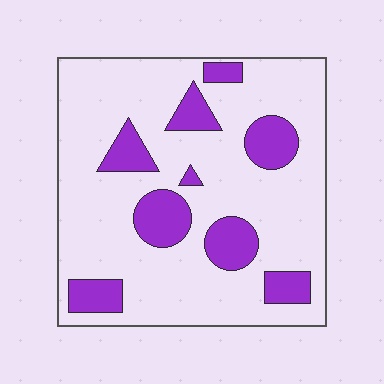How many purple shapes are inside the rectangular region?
9.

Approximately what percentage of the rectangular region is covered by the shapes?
Approximately 20%.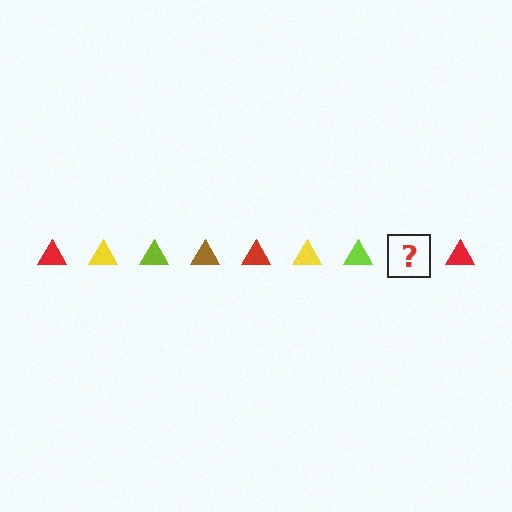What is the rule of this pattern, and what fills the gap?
The rule is that the pattern cycles through red, yellow, lime, brown triangles. The gap should be filled with a brown triangle.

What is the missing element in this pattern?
The missing element is a brown triangle.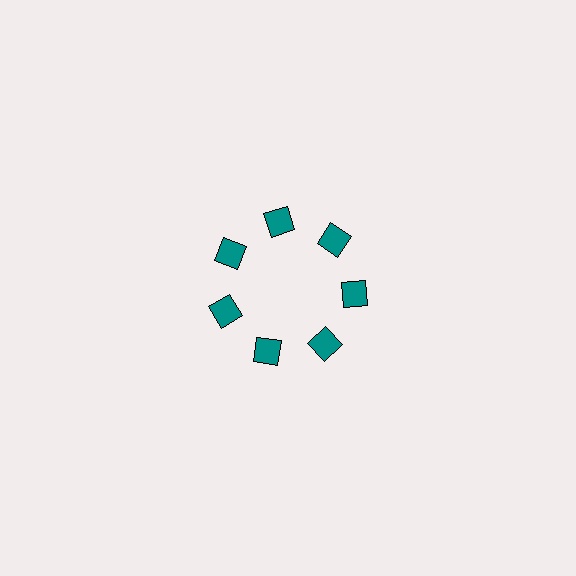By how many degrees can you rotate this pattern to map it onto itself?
The pattern maps onto itself every 51 degrees of rotation.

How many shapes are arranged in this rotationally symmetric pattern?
There are 7 shapes, arranged in 7 groups of 1.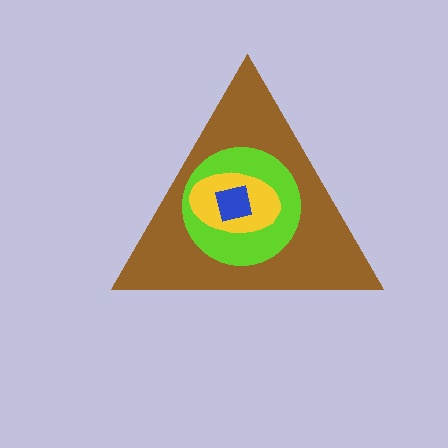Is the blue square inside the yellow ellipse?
Yes.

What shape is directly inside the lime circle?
The yellow ellipse.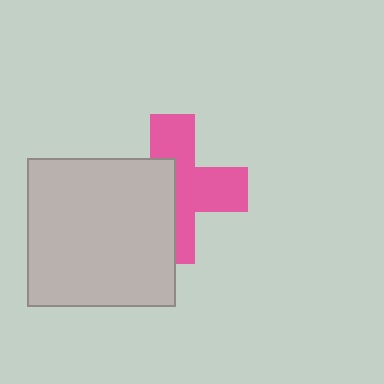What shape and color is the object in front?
The object in front is a light gray square.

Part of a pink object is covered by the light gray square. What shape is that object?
It is a cross.